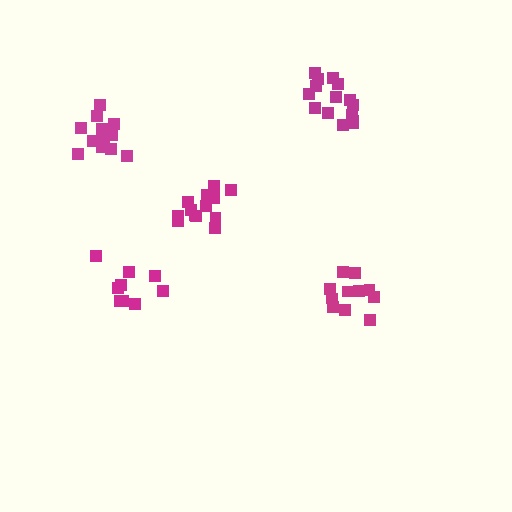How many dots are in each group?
Group 1: 9 dots, Group 2: 15 dots, Group 3: 11 dots, Group 4: 13 dots, Group 5: 15 dots (63 total).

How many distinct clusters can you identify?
There are 5 distinct clusters.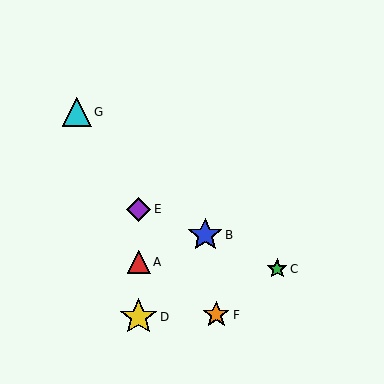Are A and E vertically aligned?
Yes, both are at x≈139.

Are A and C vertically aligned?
No, A is at x≈139 and C is at x≈277.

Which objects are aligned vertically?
Objects A, D, E are aligned vertically.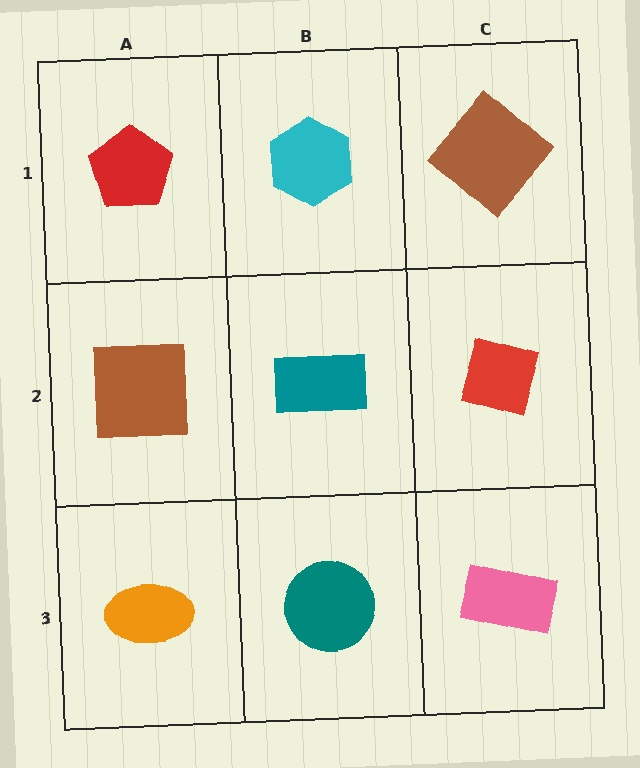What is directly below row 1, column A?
A brown square.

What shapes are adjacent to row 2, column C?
A brown diamond (row 1, column C), a pink rectangle (row 3, column C), a teal rectangle (row 2, column B).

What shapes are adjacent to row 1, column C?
A red diamond (row 2, column C), a cyan hexagon (row 1, column B).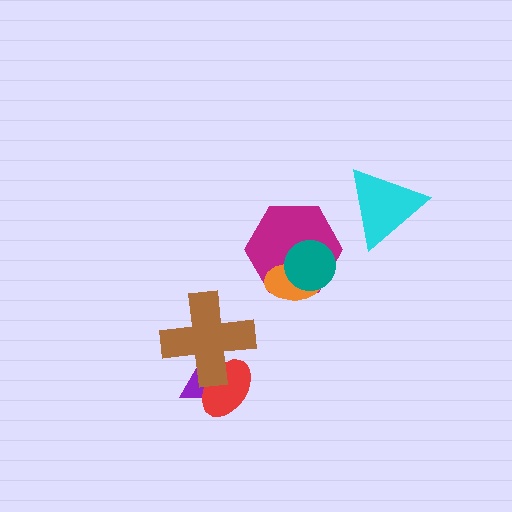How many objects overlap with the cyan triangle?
0 objects overlap with the cyan triangle.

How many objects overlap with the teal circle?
2 objects overlap with the teal circle.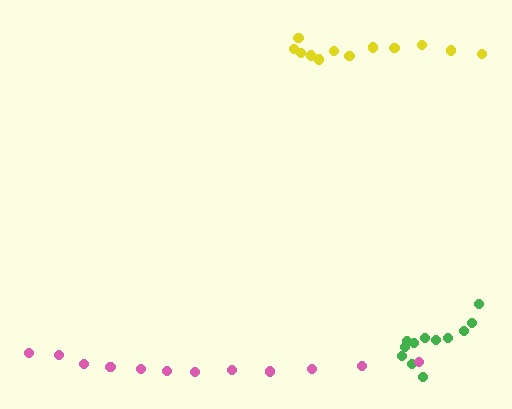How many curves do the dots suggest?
There are 3 distinct paths.